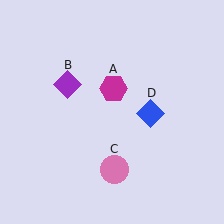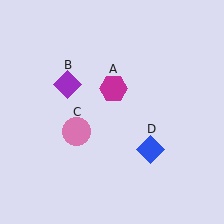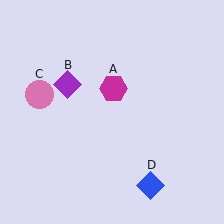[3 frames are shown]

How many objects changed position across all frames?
2 objects changed position: pink circle (object C), blue diamond (object D).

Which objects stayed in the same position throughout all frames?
Magenta hexagon (object A) and purple diamond (object B) remained stationary.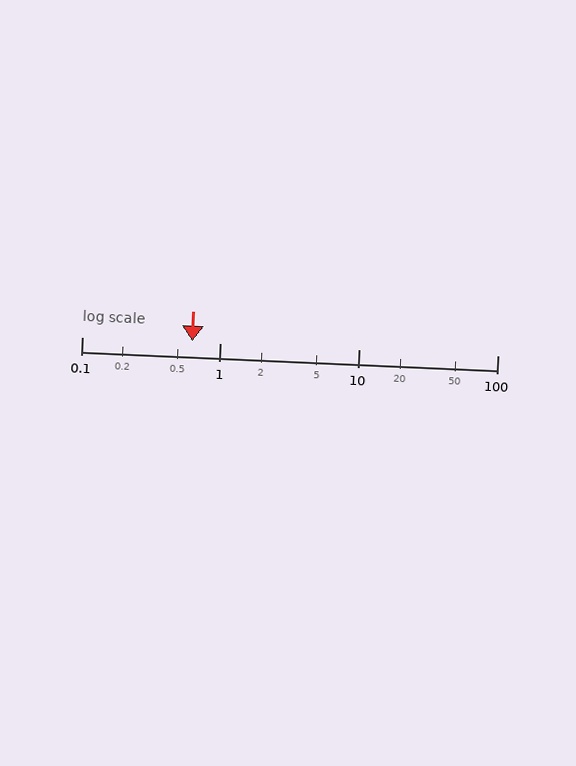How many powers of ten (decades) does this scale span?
The scale spans 3 decades, from 0.1 to 100.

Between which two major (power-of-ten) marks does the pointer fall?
The pointer is between 0.1 and 1.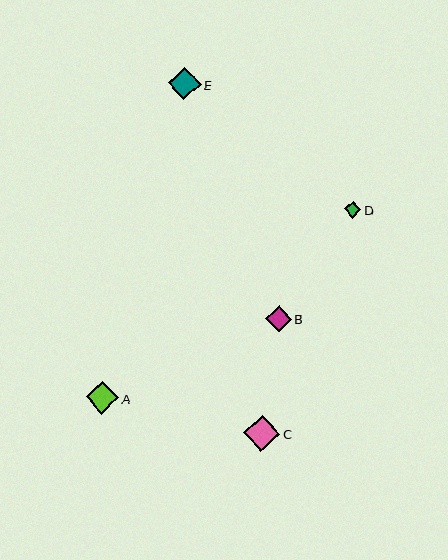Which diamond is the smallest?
Diamond D is the smallest with a size of approximately 16 pixels.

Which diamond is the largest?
Diamond C is the largest with a size of approximately 36 pixels.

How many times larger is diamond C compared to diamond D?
Diamond C is approximately 2.2 times the size of diamond D.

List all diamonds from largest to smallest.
From largest to smallest: C, A, E, B, D.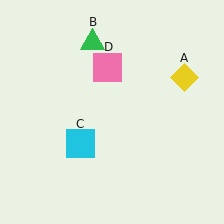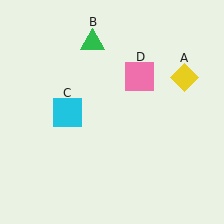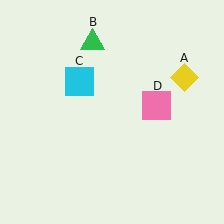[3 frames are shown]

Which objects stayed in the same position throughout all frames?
Yellow diamond (object A) and green triangle (object B) remained stationary.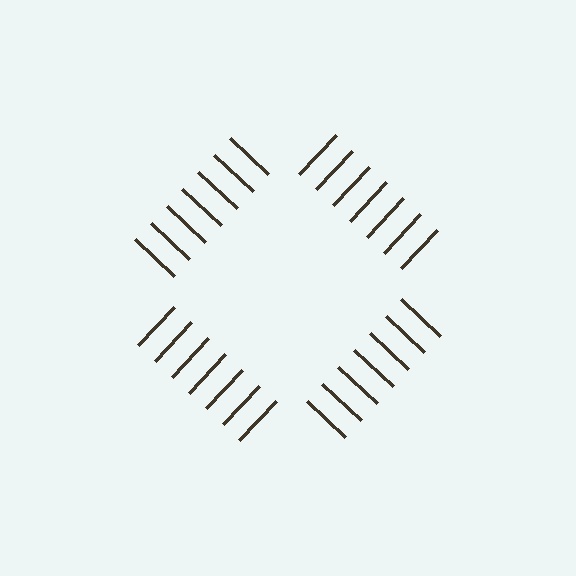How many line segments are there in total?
28 — 7 along each of the 4 edges.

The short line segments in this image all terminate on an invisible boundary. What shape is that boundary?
An illusory square — the line segments terminate on its edges but no continuous stroke is drawn.